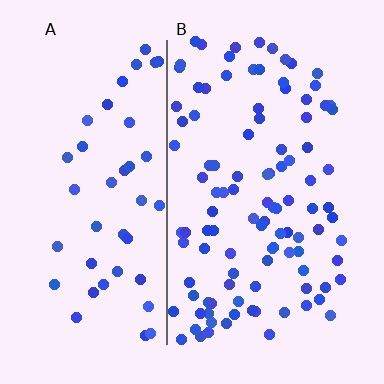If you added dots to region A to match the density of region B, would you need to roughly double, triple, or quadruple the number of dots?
Approximately double.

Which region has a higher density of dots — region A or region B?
B (the right).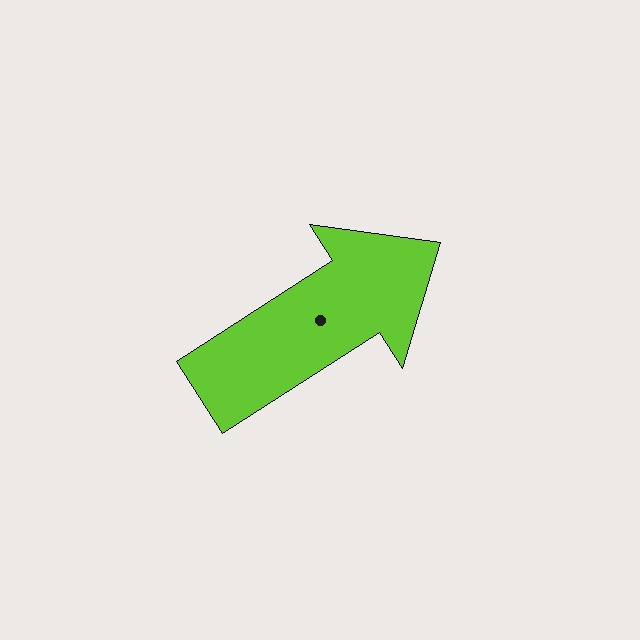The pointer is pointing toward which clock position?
Roughly 2 o'clock.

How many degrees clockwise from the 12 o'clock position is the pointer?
Approximately 57 degrees.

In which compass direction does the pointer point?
Northeast.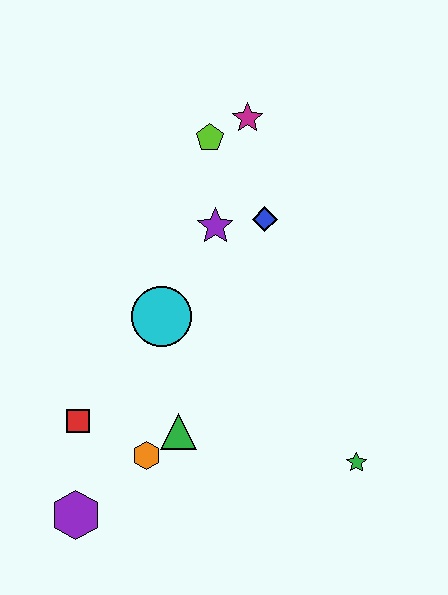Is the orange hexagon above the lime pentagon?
No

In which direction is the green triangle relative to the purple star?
The green triangle is below the purple star.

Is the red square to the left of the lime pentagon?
Yes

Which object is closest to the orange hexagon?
The green triangle is closest to the orange hexagon.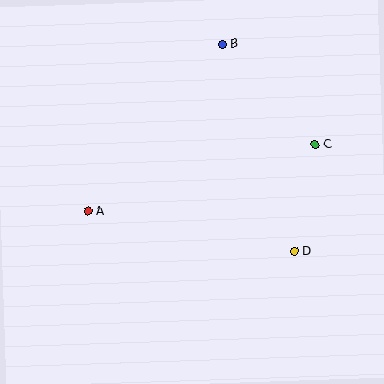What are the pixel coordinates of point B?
Point B is at (222, 44).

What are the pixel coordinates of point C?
Point C is at (315, 144).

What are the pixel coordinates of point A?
Point A is at (88, 211).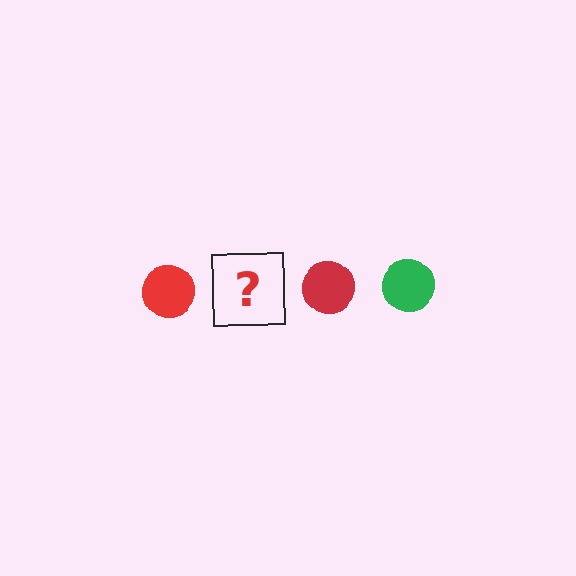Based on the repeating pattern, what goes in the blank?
The blank should be a green circle.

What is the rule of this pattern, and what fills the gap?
The rule is that the pattern cycles through red, green circles. The gap should be filled with a green circle.